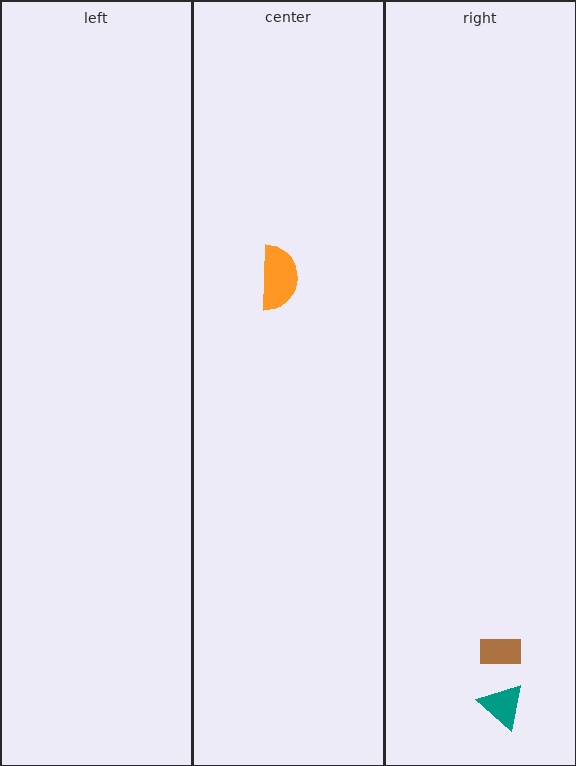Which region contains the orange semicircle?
The center region.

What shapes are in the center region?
The orange semicircle.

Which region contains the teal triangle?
The right region.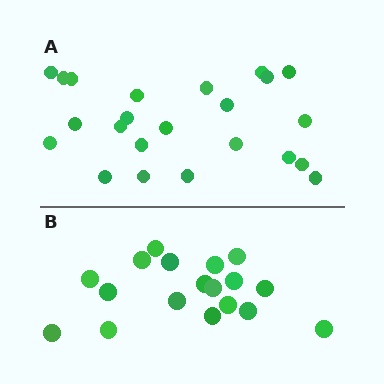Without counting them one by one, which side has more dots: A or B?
Region A (the top region) has more dots.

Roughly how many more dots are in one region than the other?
Region A has about 5 more dots than region B.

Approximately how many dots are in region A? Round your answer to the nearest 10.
About 20 dots. (The exact count is 23, which rounds to 20.)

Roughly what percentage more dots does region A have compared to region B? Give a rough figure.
About 30% more.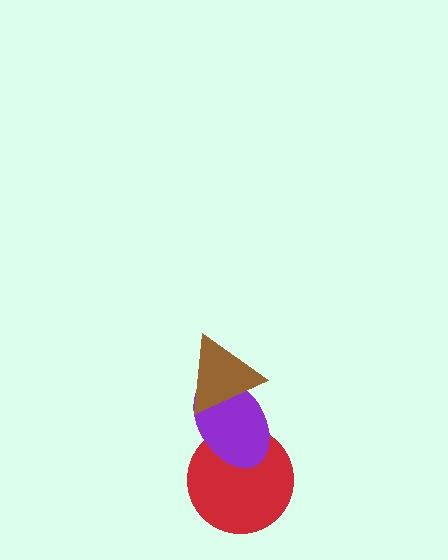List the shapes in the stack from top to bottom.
From top to bottom: the brown triangle, the purple ellipse, the red circle.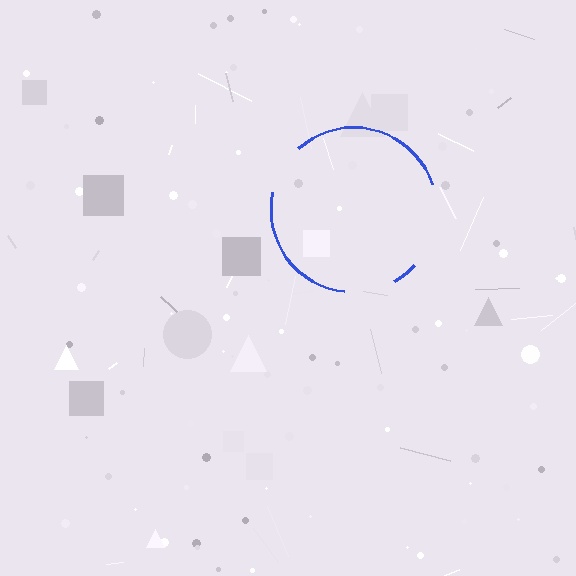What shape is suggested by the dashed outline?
The dashed outline suggests a circle.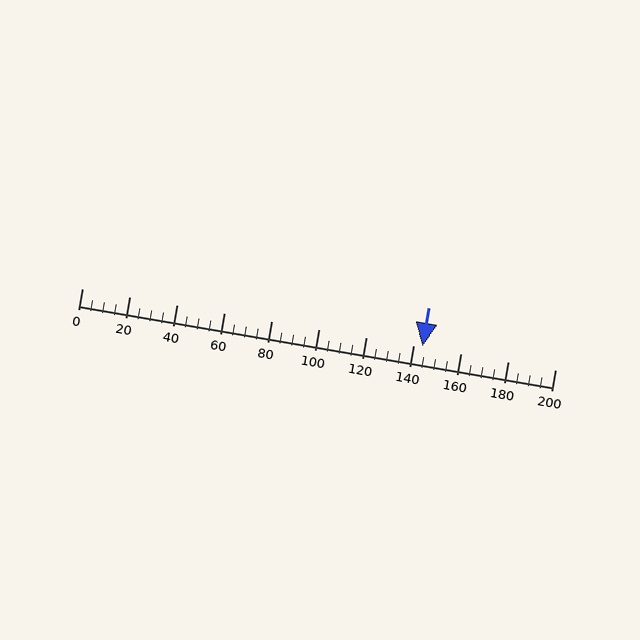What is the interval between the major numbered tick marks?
The major tick marks are spaced 20 units apart.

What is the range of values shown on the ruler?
The ruler shows values from 0 to 200.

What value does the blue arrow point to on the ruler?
The blue arrow points to approximately 144.